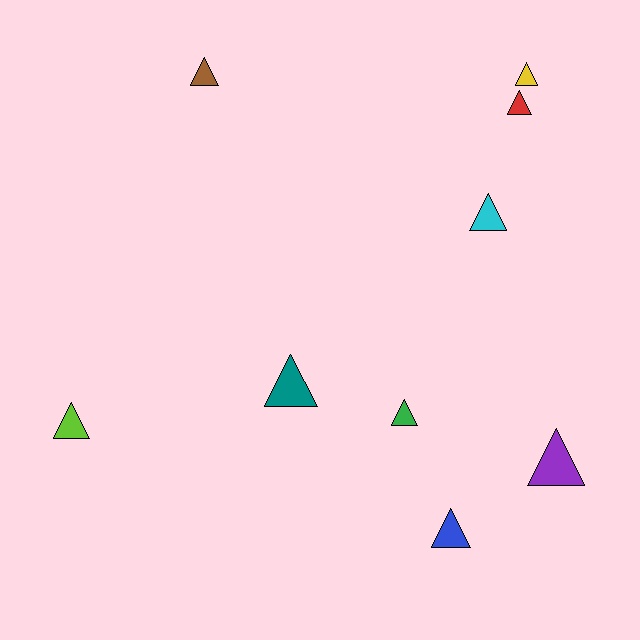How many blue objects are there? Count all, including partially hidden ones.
There is 1 blue object.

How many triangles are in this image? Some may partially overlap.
There are 9 triangles.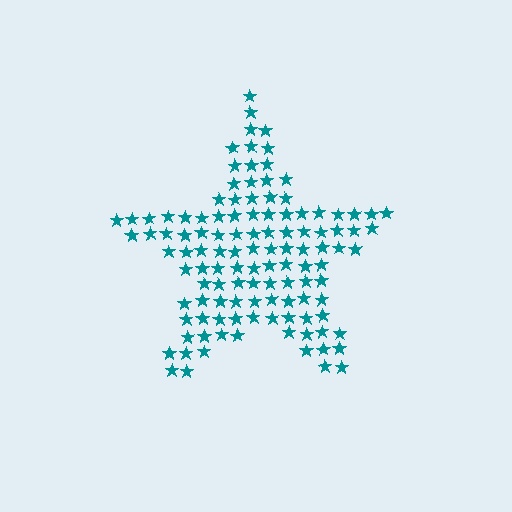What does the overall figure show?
The overall figure shows a star.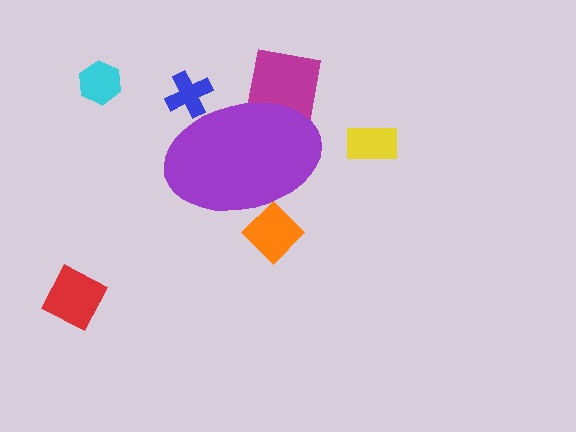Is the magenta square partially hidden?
Yes, the magenta square is partially hidden behind the purple ellipse.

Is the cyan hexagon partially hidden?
No, the cyan hexagon is fully visible.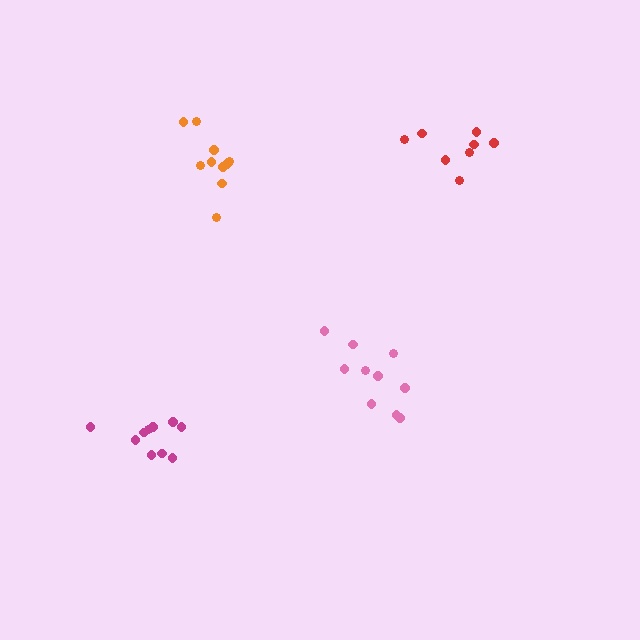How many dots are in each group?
Group 1: 10 dots, Group 2: 10 dots, Group 3: 8 dots, Group 4: 10 dots (38 total).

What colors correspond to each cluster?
The clusters are colored: magenta, pink, red, orange.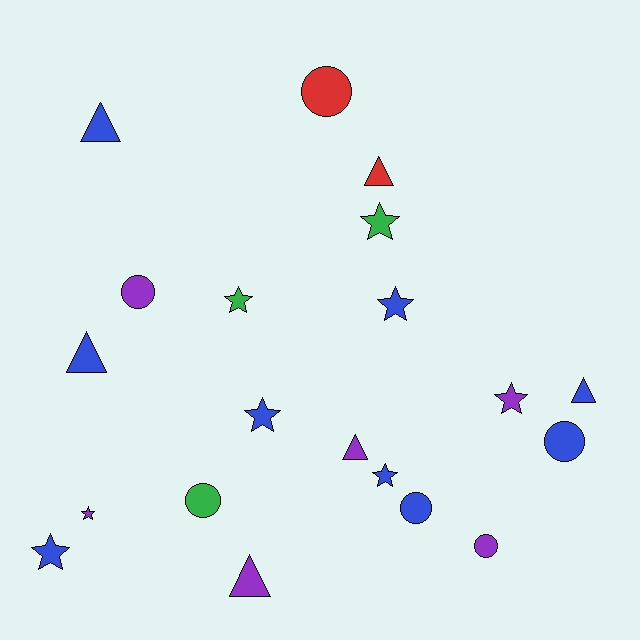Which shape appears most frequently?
Star, with 8 objects.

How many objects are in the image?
There are 20 objects.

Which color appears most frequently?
Blue, with 9 objects.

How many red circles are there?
There is 1 red circle.